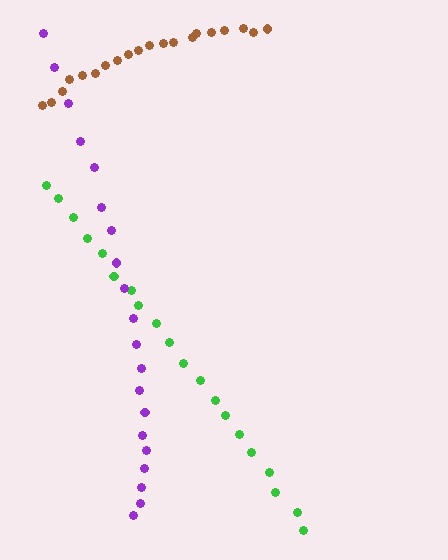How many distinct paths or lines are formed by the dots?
There are 3 distinct paths.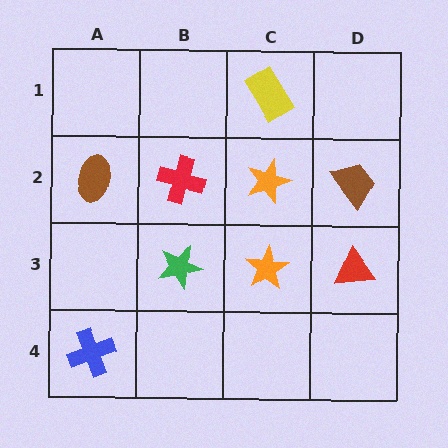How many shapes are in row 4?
1 shape.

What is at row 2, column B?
A red cross.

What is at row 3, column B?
A green star.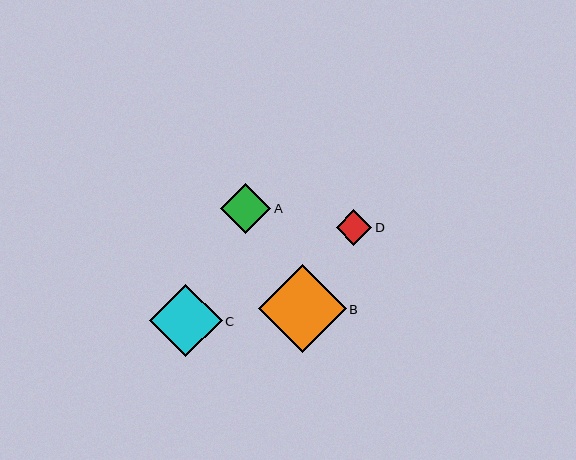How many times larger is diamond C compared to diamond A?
Diamond C is approximately 1.4 times the size of diamond A.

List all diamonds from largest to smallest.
From largest to smallest: B, C, A, D.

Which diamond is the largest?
Diamond B is the largest with a size of approximately 88 pixels.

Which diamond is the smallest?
Diamond D is the smallest with a size of approximately 36 pixels.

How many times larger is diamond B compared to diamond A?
Diamond B is approximately 1.8 times the size of diamond A.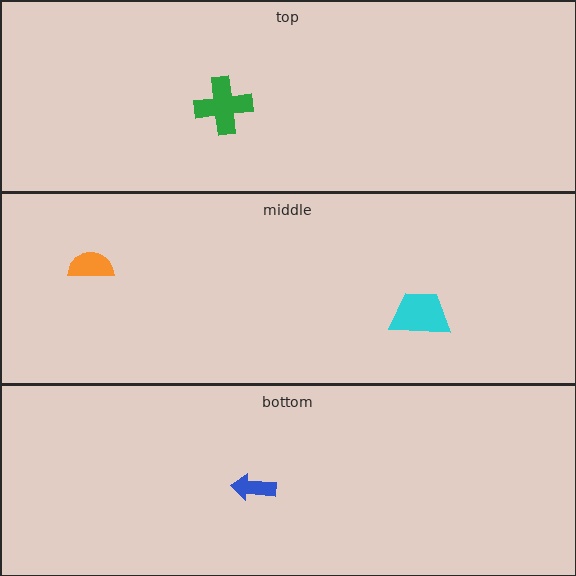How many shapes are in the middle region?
2.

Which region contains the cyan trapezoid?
The middle region.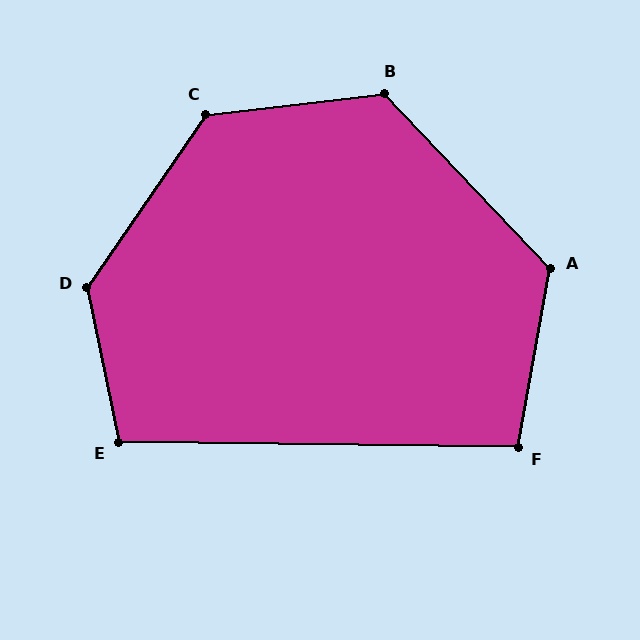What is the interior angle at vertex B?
Approximately 127 degrees (obtuse).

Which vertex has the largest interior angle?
D, at approximately 134 degrees.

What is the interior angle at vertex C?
Approximately 131 degrees (obtuse).